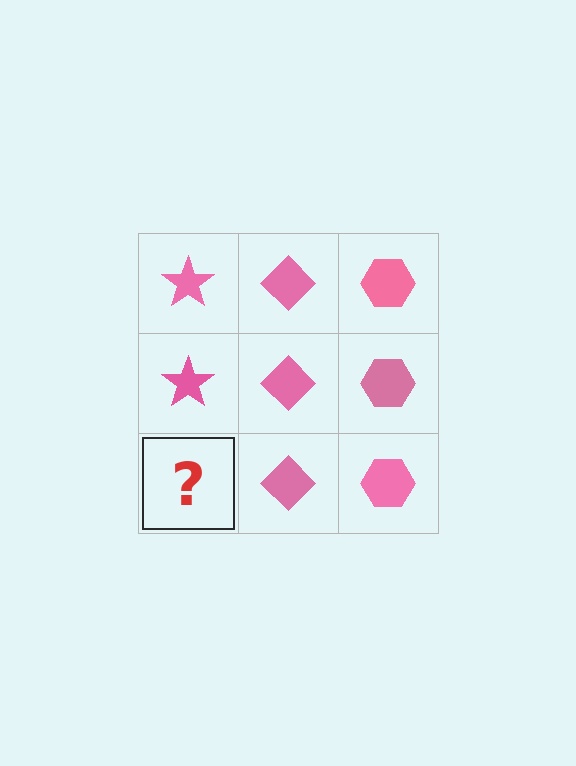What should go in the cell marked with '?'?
The missing cell should contain a pink star.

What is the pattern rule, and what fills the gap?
The rule is that each column has a consistent shape. The gap should be filled with a pink star.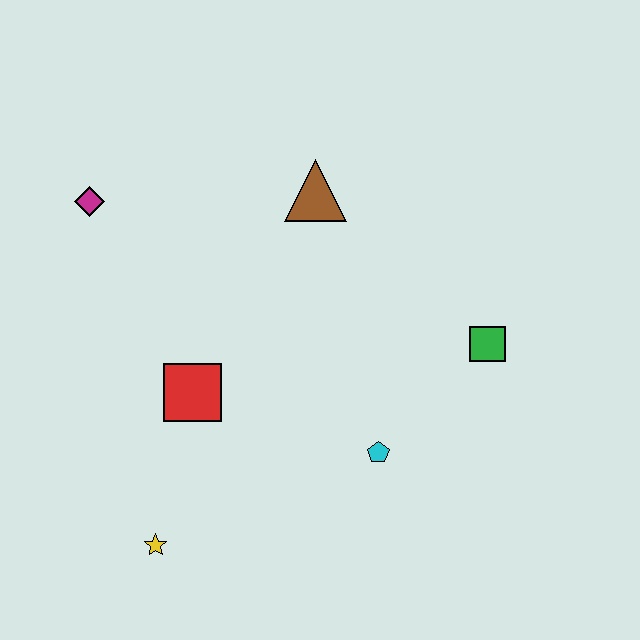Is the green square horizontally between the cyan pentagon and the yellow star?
No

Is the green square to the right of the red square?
Yes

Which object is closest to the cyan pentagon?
The green square is closest to the cyan pentagon.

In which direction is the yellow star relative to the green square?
The yellow star is to the left of the green square.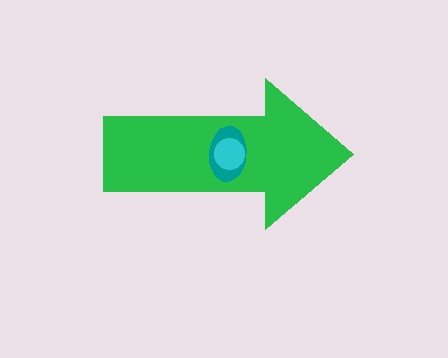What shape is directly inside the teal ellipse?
The cyan circle.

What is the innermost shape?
The cyan circle.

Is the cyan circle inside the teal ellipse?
Yes.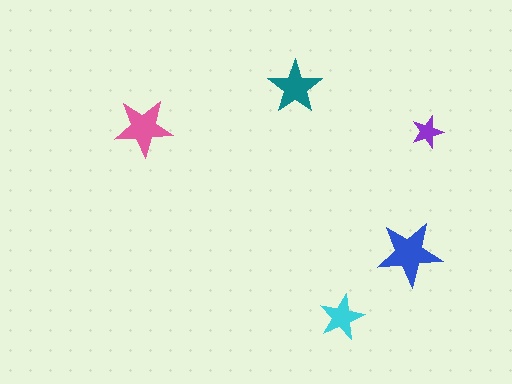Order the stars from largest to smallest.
the blue one, the pink one, the teal one, the cyan one, the purple one.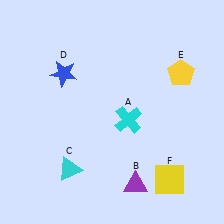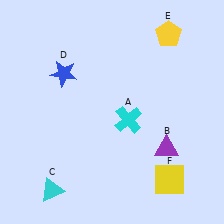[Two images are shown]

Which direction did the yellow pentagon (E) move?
The yellow pentagon (E) moved up.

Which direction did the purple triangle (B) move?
The purple triangle (B) moved up.